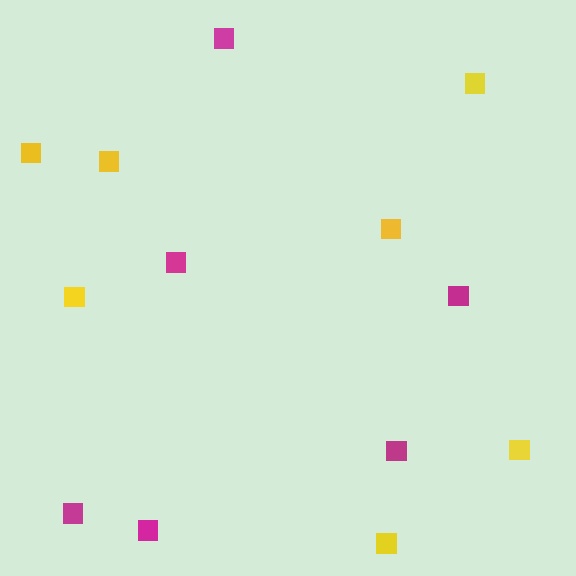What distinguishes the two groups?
There are 2 groups: one group of magenta squares (6) and one group of yellow squares (7).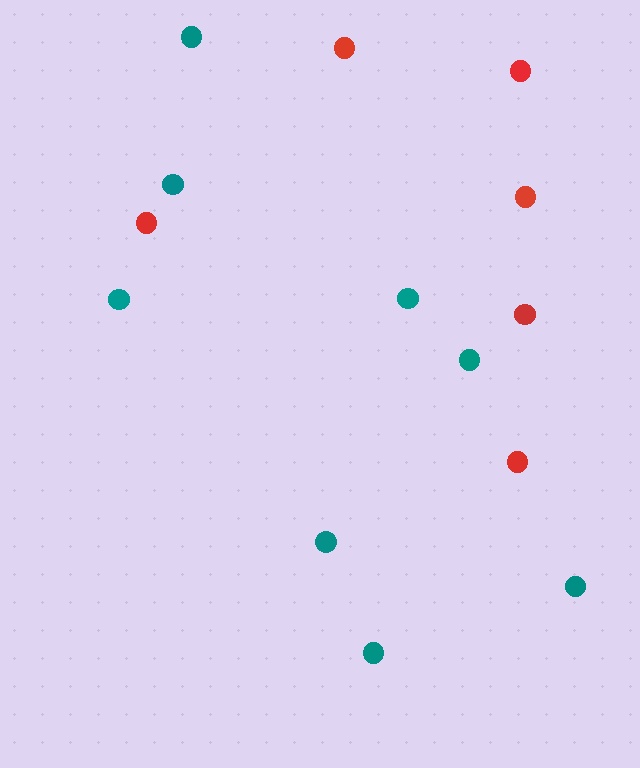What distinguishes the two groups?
There are 2 groups: one group of red circles (6) and one group of teal circles (8).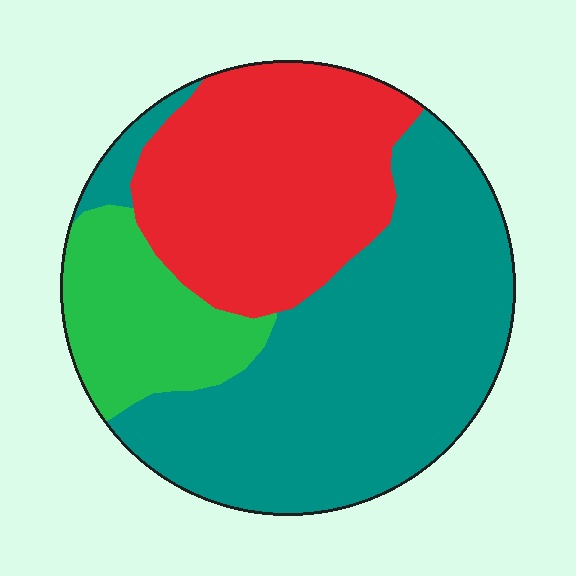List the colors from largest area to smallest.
From largest to smallest: teal, red, green.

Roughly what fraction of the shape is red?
Red takes up between a quarter and a half of the shape.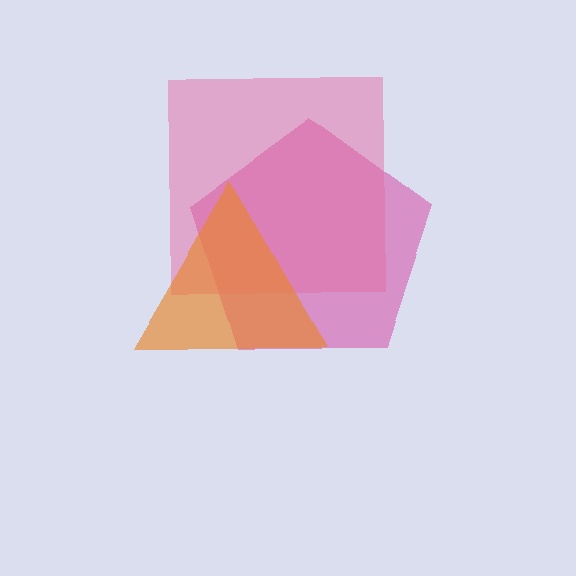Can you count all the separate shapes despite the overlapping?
Yes, there are 3 separate shapes.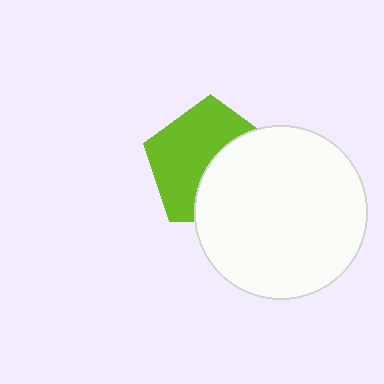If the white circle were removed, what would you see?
You would see the complete lime pentagon.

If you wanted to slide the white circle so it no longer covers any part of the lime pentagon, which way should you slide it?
Slide it toward the lower-right — that is the most direct way to separate the two shapes.